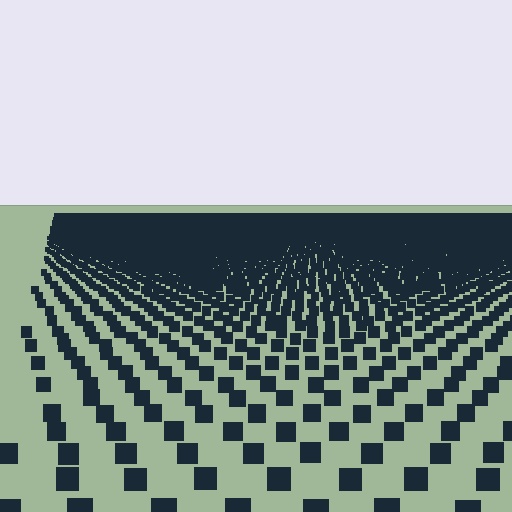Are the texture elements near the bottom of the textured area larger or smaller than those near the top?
Larger. Near the bottom, elements are closer to the viewer and appear at a bigger on-screen size.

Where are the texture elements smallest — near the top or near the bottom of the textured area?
Near the top.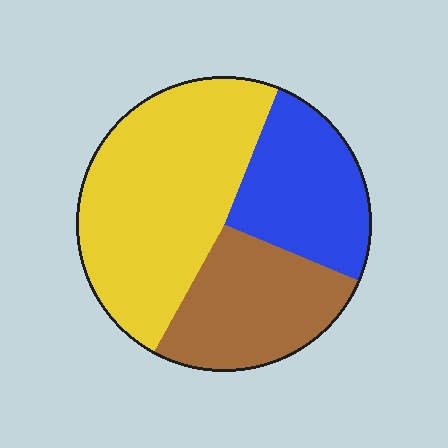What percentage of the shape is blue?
Blue takes up about one quarter (1/4) of the shape.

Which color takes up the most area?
Yellow, at roughly 50%.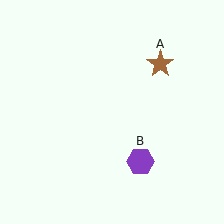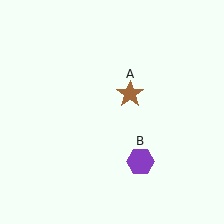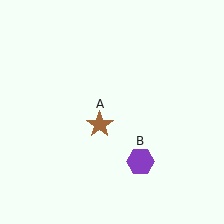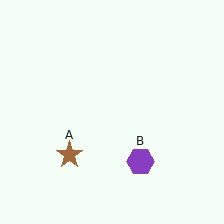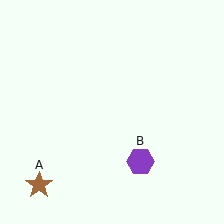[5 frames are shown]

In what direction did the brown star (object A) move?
The brown star (object A) moved down and to the left.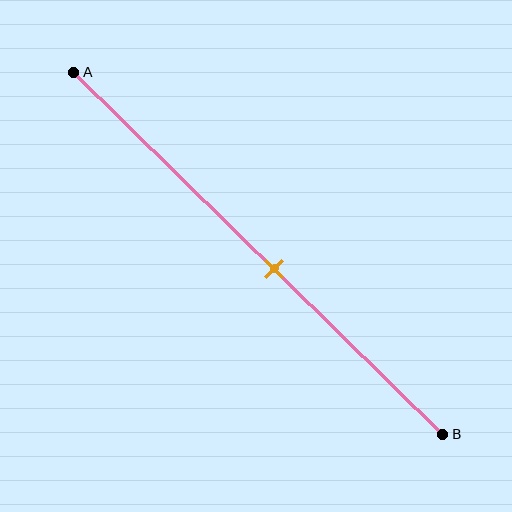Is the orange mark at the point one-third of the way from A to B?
No, the mark is at about 55% from A, not at the 33% one-third point.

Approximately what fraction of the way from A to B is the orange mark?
The orange mark is approximately 55% of the way from A to B.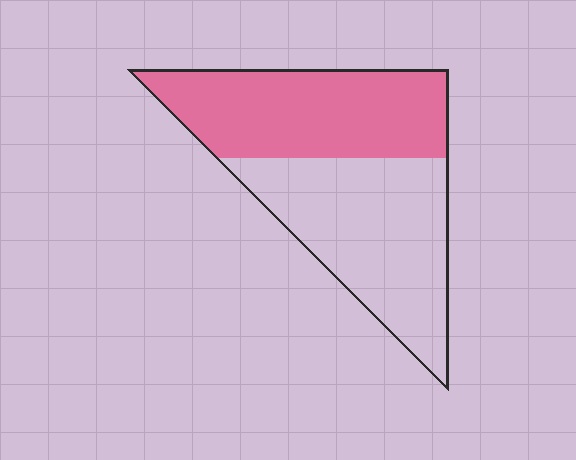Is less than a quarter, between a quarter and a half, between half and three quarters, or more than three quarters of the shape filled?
Between a quarter and a half.